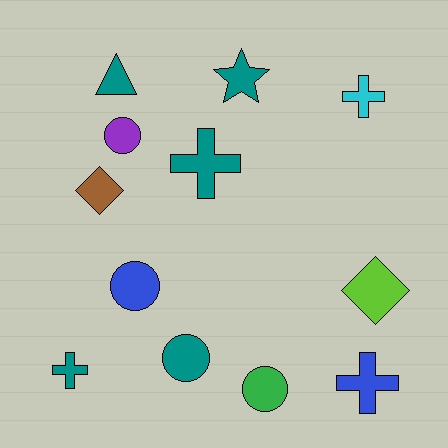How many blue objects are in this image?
There are 2 blue objects.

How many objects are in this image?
There are 12 objects.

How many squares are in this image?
There are no squares.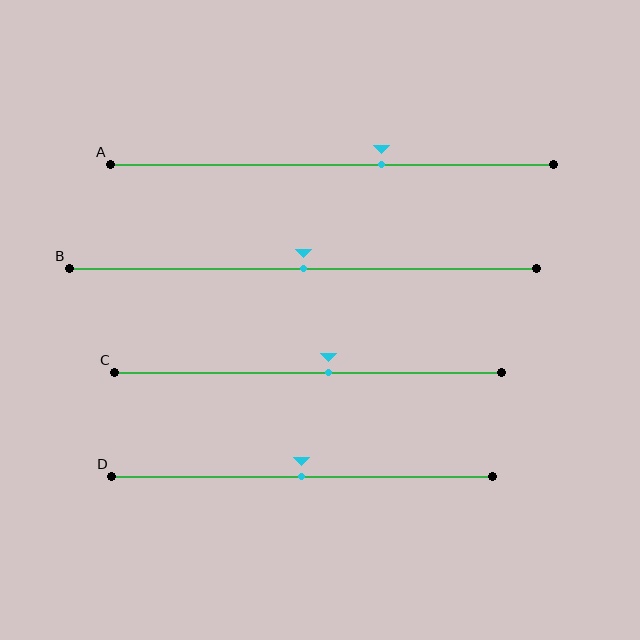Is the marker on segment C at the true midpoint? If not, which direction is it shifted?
No, the marker on segment C is shifted to the right by about 5% of the segment length.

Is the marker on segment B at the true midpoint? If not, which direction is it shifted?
Yes, the marker on segment B is at the true midpoint.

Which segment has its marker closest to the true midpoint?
Segment B has its marker closest to the true midpoint.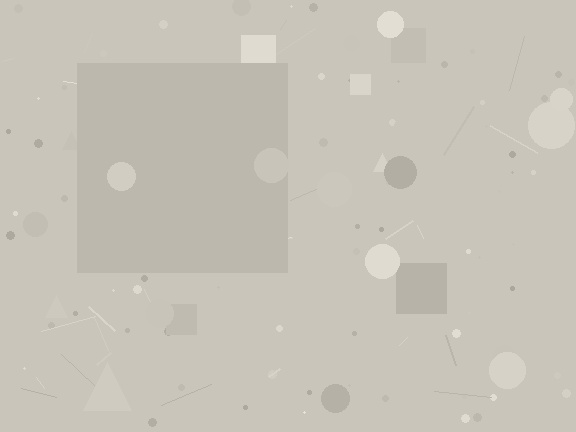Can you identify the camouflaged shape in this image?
The camouflaged shape is a square.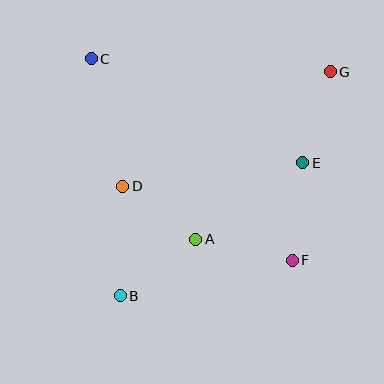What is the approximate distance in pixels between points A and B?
The distance between A and B is approximately 94 pixels.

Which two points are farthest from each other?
Points B and G are farthest from each other.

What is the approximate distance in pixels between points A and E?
The distance between A and E is approximately 132 pixels.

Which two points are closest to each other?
Points A and D are closest to each other.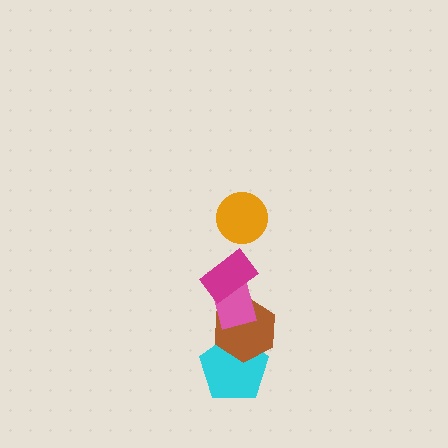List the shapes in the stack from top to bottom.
From top to bottom: the orange circle, the magenta rectangle, the pink rectangle, the brown hexagon, the cyan pentagon.